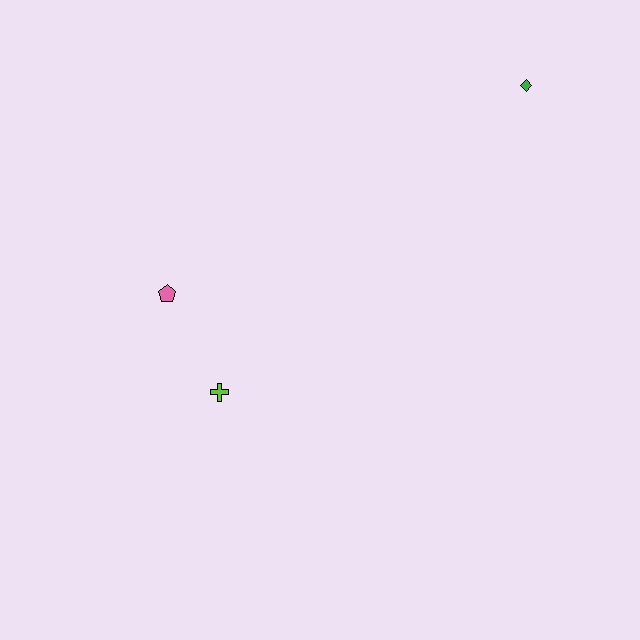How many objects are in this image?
There are 3 objects.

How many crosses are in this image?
There is 1 cross.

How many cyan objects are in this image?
There are no cyan objects.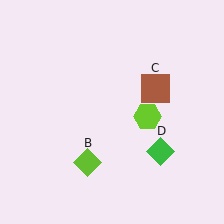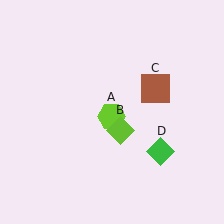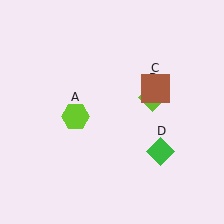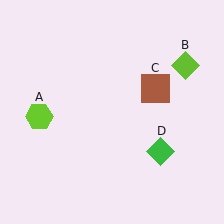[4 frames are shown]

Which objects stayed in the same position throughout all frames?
Brown square (object C) and green diamond (object D) remained stationary.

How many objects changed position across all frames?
2 objects changed position: lime hexagon (object A), lime diamond (object B).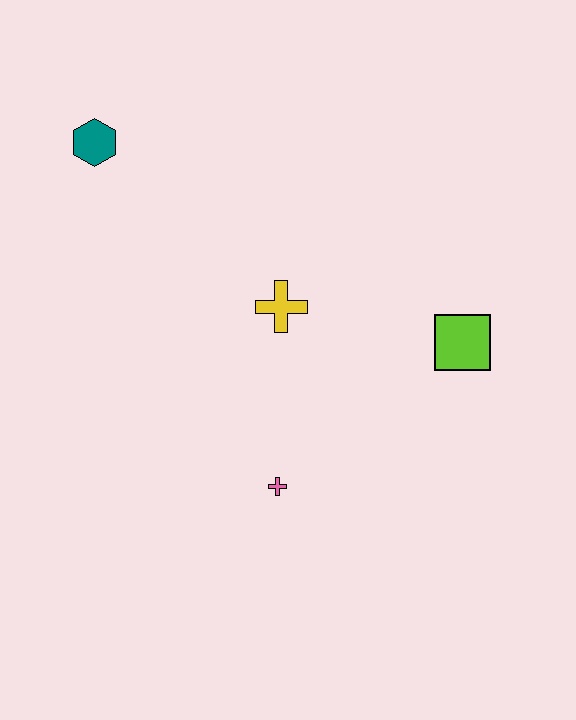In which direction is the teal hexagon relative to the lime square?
The teal hexagon is to the left of the lime square.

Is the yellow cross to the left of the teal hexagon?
No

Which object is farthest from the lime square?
The teal hexagon is farthest from the lime square.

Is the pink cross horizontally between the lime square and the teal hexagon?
Yes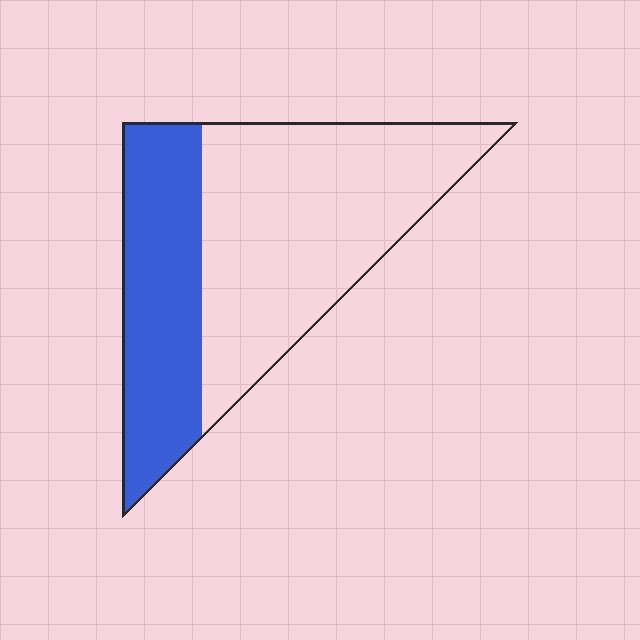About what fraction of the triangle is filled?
About three eighths (3/8).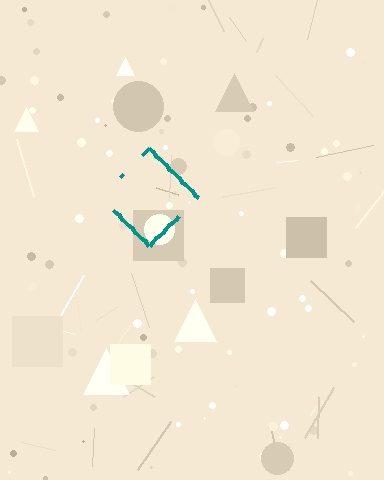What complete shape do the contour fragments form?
The contour fragments form a diamond.